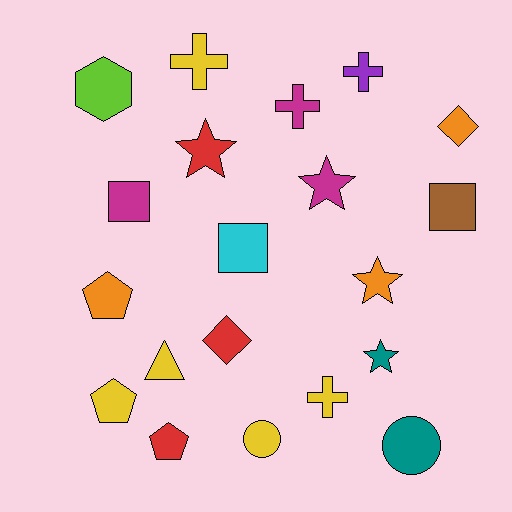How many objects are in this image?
There are 20 objects.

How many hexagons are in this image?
There is 1 hexagon.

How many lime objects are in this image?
There is 1 lime object.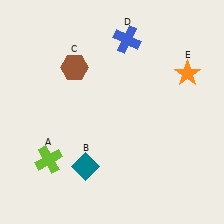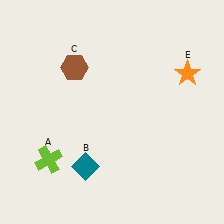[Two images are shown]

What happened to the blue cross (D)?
The blue cross (D) was removed in Image 2. It was in the top-right area of Image 1.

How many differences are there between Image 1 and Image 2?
There is 1 difference between the two images.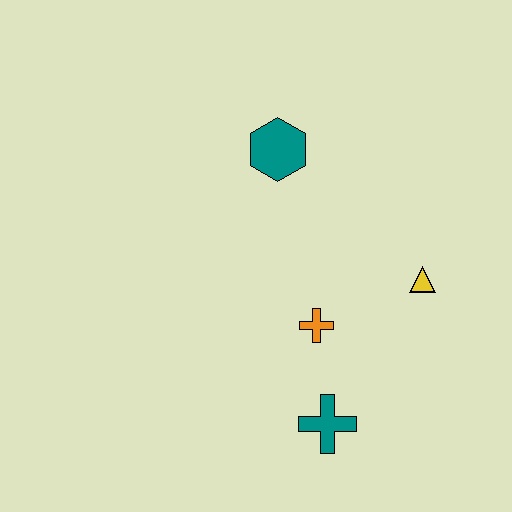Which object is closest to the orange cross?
The teal cross is closest to the orange cross.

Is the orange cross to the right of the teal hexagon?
Yes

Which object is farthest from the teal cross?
The teal hexagon is farthest from the teal cross.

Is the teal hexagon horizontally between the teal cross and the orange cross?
No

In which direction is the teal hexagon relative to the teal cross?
The teal hexagon is above the teal cross.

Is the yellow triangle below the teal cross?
No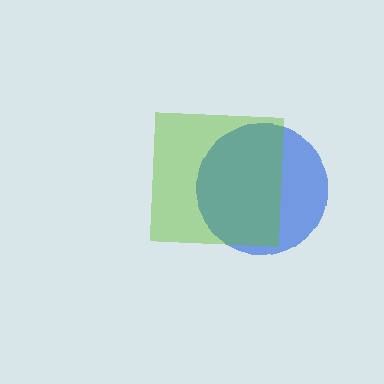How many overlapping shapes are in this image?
There are 2 overlapping shapes in the image.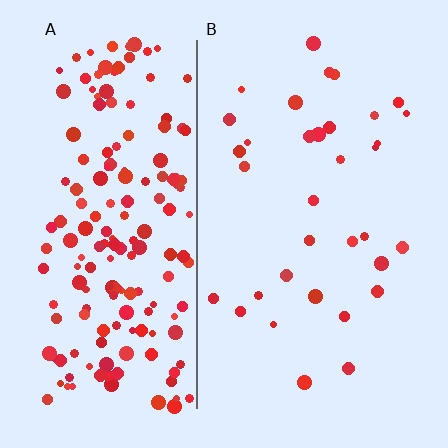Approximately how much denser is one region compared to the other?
Approximately 5.3× — region A over region B.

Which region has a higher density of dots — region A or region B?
A (the left).